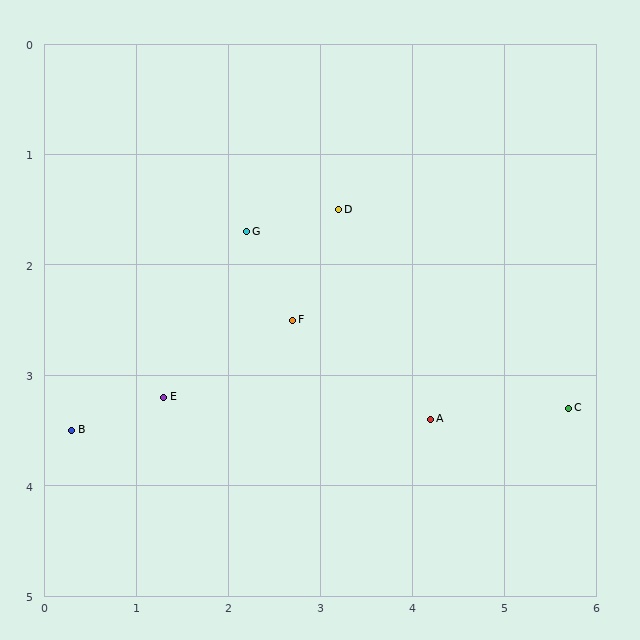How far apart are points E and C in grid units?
Points E and C are about 4.4 grid units apart.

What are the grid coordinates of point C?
Point C is at approximately (5.7, 3.3).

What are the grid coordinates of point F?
Point F is at approximately (2.7, 2.5).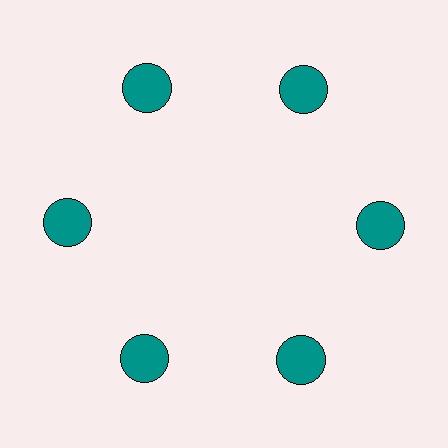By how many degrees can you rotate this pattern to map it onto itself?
The pattern maps onto itself every 60 degrees of rotation.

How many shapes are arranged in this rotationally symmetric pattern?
There are 6 shapes, arranged in 6 groups of 1.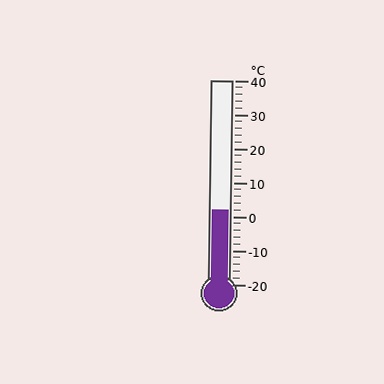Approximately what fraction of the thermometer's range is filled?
The thermometer is filled to approximately 35% of its range.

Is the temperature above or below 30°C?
The temperature is below 30°C.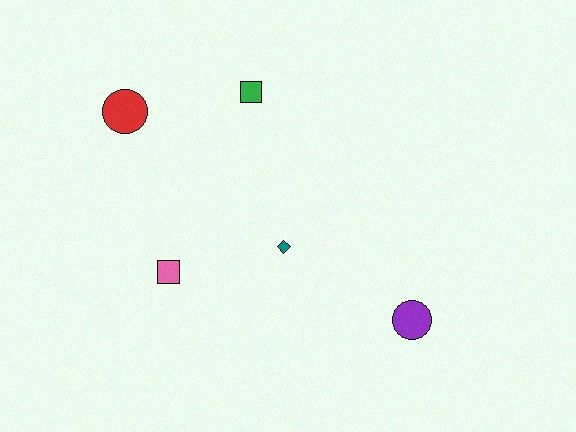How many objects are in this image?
There are 5 objects.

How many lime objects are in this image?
There are no lime objects.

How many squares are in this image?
There are 2 squares.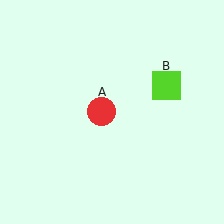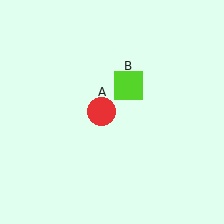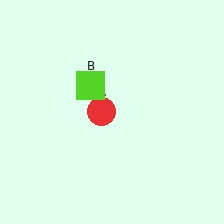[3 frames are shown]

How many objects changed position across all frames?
1 object changed position: lime square (object B).